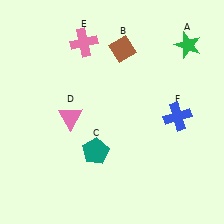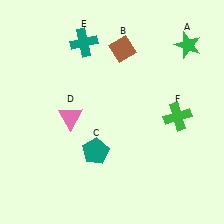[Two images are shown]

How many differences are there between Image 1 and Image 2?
There are 2 differences between the two images.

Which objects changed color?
E changed from pink to teal. F changed from blue to green.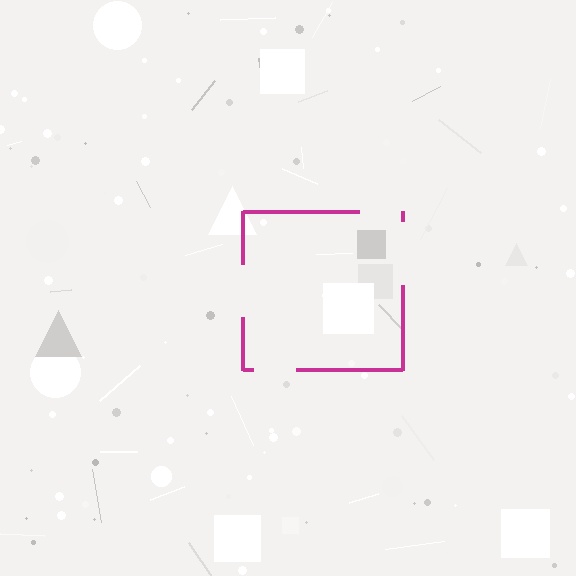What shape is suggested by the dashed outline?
The dashed outline suggests a square.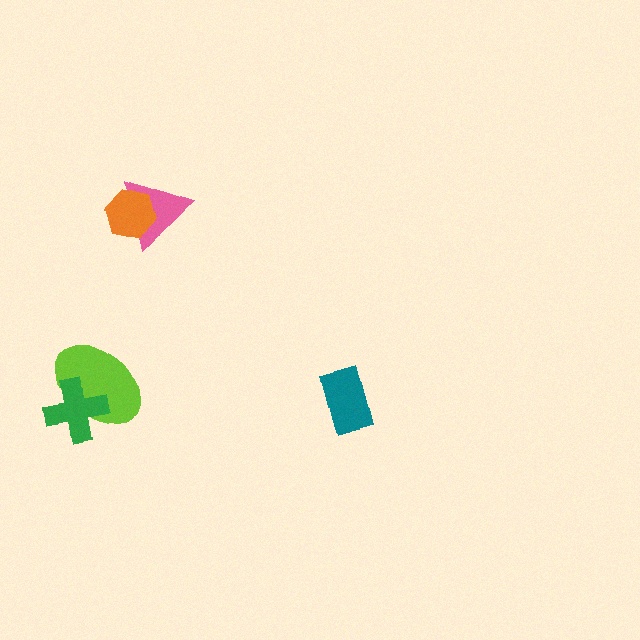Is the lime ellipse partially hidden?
Yes, it is partially covered by another shape.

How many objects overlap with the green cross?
1 object overlaps with the green cross.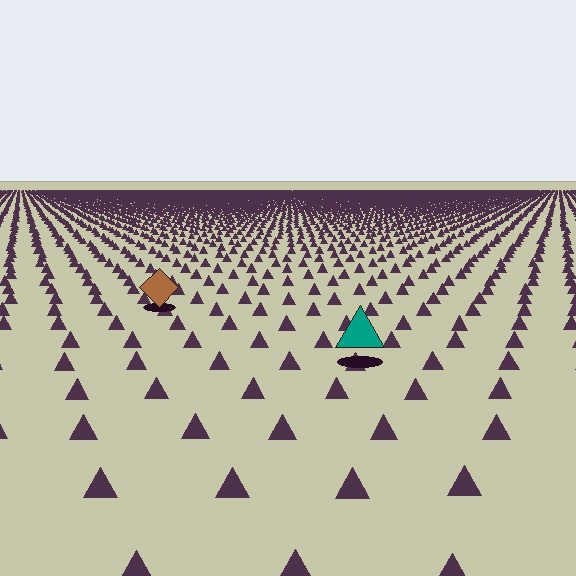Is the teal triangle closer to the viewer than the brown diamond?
Yes. The teal triangle is closer — you can tell from the texture gradient: the ground texture is coarser near it.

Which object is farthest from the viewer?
The brown diamond is farthest from the viewer. It appears smaller and the ground texture around it is denser.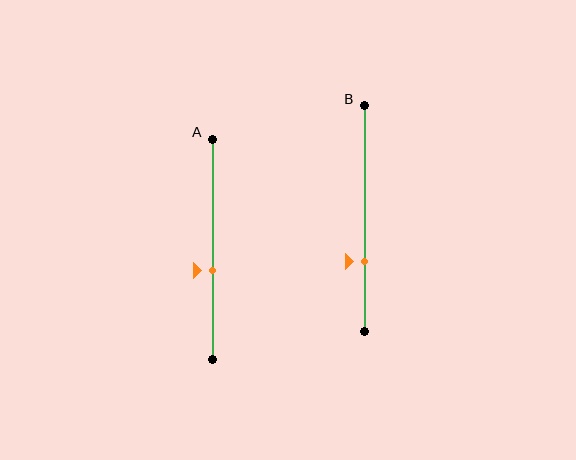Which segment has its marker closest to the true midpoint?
Segment A has its marker closest to the true midpoint.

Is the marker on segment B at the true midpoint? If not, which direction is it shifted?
No, the marker on segment B is shifted downward by about 19% of the segment length.